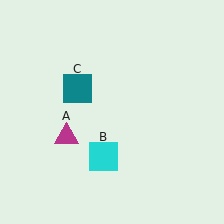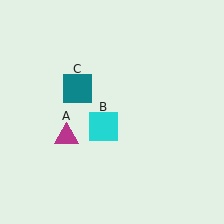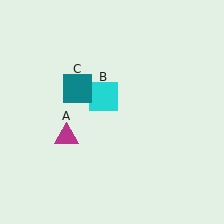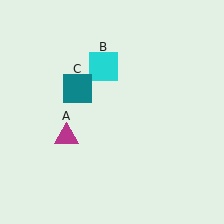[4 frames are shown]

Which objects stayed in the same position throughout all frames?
Magenta triangle (object A) and teal square (object C) remained stationary.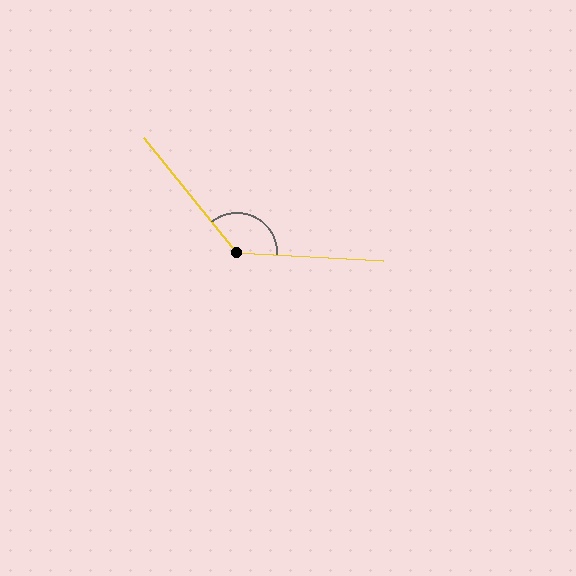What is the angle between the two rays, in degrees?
Approximately 132 degrees.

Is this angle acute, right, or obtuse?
It is obtuse.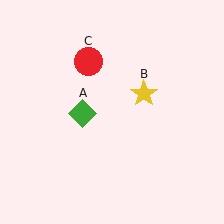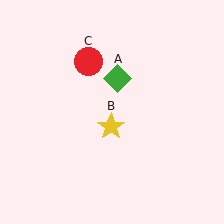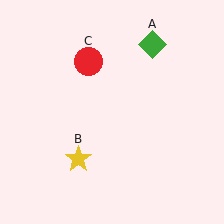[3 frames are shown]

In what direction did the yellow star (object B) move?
The yellow star (object B) moved down and to the left.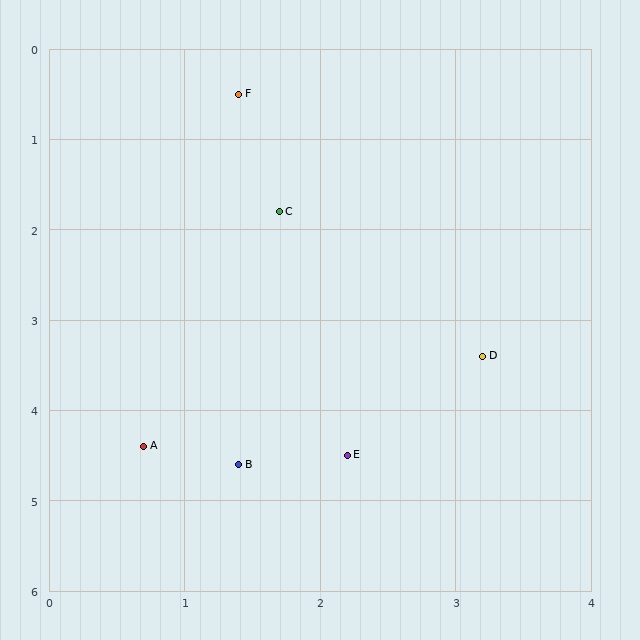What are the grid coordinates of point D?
Point D is at approximately (3.2, 3.4).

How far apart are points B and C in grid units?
Points B and C are about 2.8 grid units apart.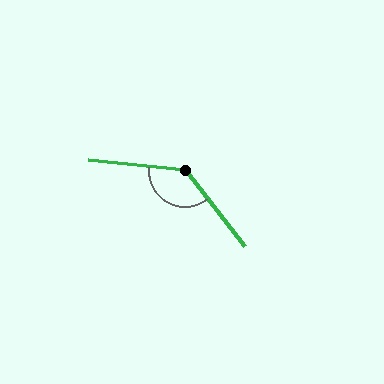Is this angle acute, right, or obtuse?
It is obtuse.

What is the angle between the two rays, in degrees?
Approximately 134 degrees.